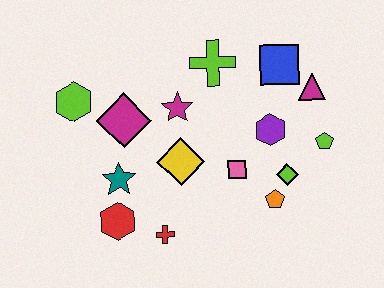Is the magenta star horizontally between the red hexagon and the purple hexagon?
Yes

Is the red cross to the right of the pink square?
No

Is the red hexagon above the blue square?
No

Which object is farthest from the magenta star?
The lime pentagon is farthest from the magenta star.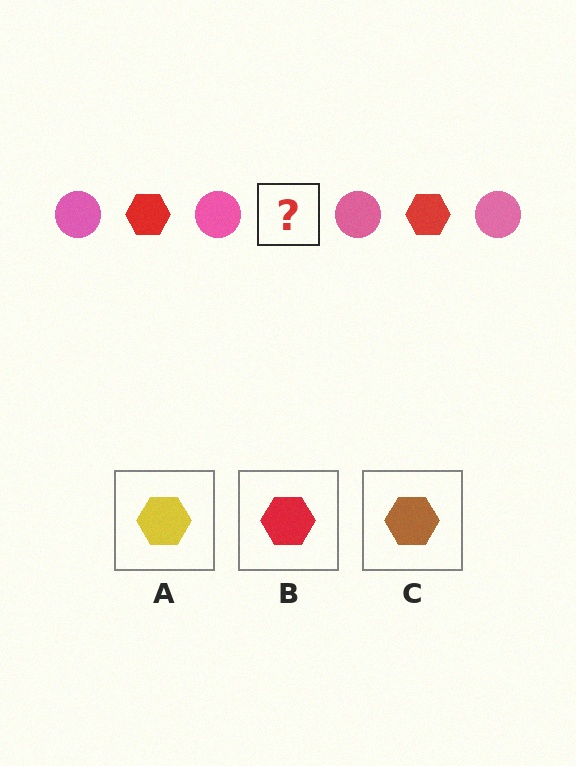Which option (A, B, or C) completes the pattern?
B.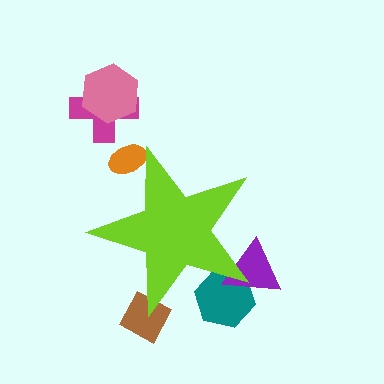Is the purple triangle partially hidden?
Yes, the purple triangle is partially hidden behind the lime star.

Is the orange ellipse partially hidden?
Yes, the orange ellipse is partially hidden behind the lime star.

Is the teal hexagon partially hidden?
Yes, the teal hexagon is partially hidden behind the lime star.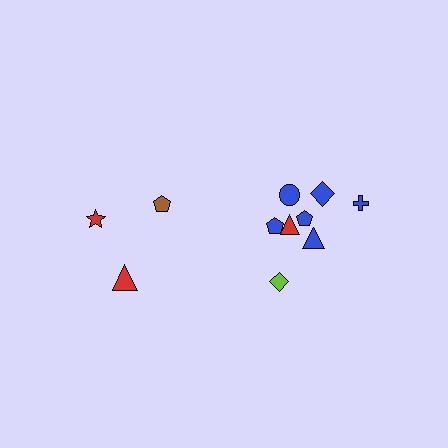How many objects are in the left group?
There are 3 objects.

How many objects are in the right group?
There are 8 objects.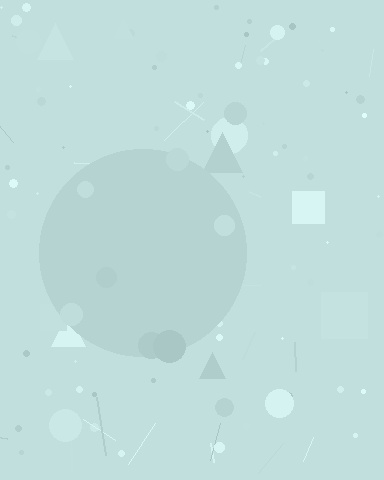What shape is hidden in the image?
A circle is hidden in the image.